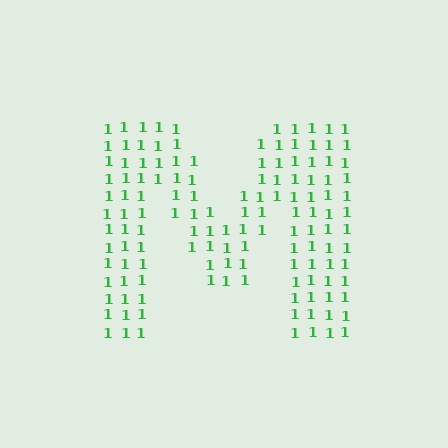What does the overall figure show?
The overall figure shows the letter M.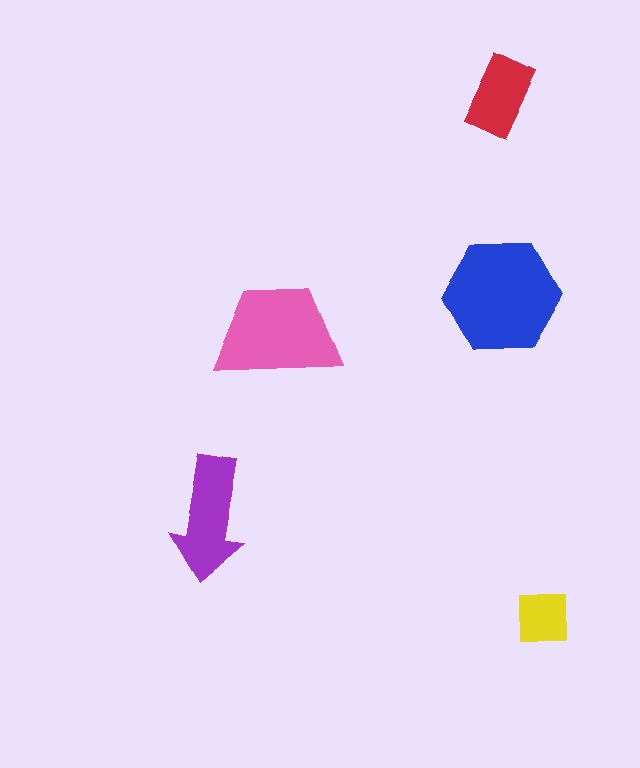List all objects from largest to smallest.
The blue hexagon, the pink trapezoid, the purple arrow, the red rectangle, the yellow square.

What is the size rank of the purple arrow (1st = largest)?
3rd.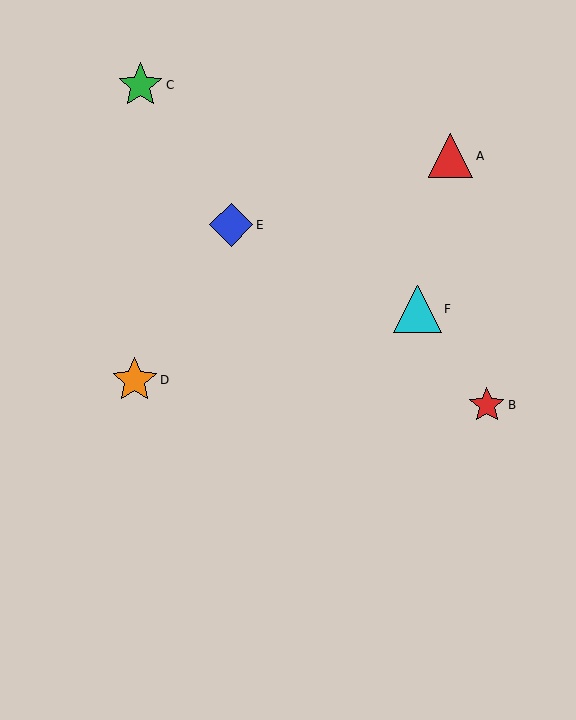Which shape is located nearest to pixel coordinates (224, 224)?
The blue diamond (labeled E) at (231, 225) is nearest to that location.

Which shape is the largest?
The cyan triangle (labeled F) is the largest.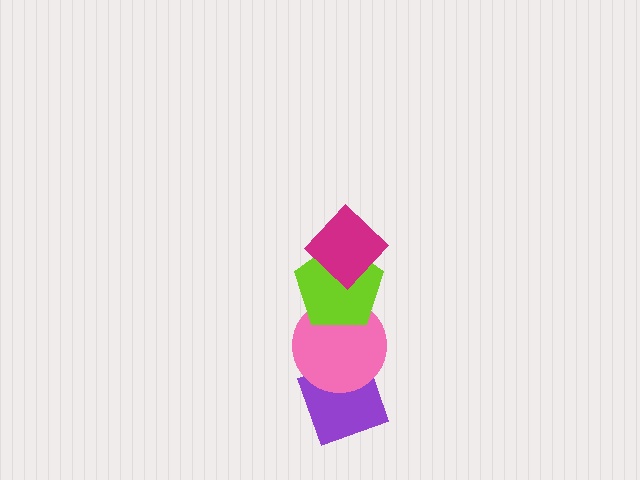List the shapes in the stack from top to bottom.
From top to bottom: the magenta diamond, the lime pentagon, the pink circle, the purple diamond.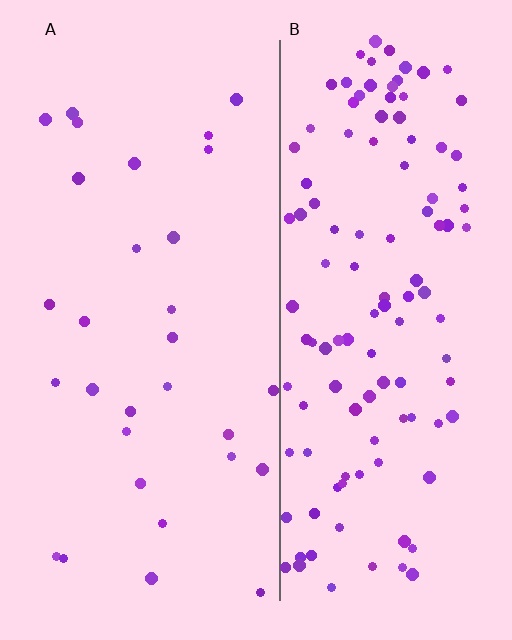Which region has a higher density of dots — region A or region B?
B (the right).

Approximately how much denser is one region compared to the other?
Approximately 4.1× — region B over region A.